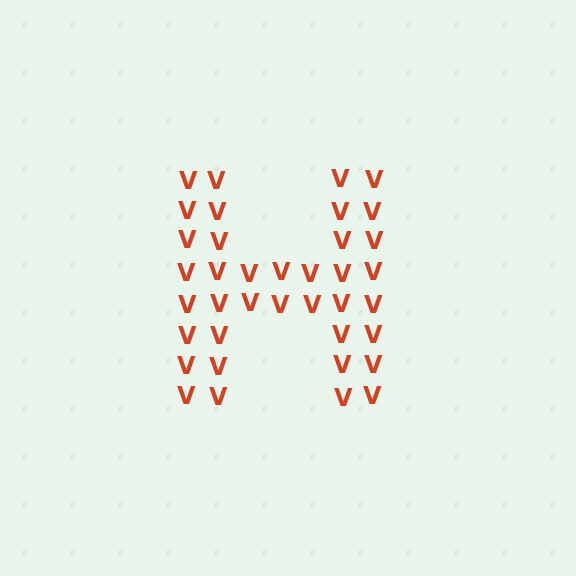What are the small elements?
The small elements are letter V's.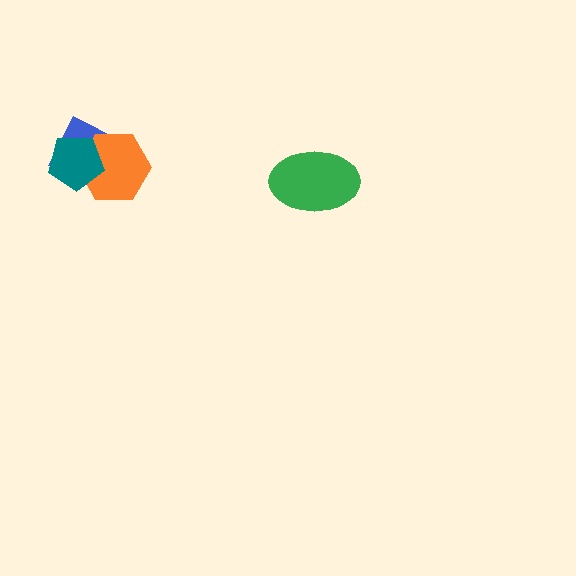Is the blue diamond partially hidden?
Yes, it is partially covered by another shape.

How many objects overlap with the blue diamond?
2 objects overlap with the blue diamond.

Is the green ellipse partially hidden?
No, no other shape covers it.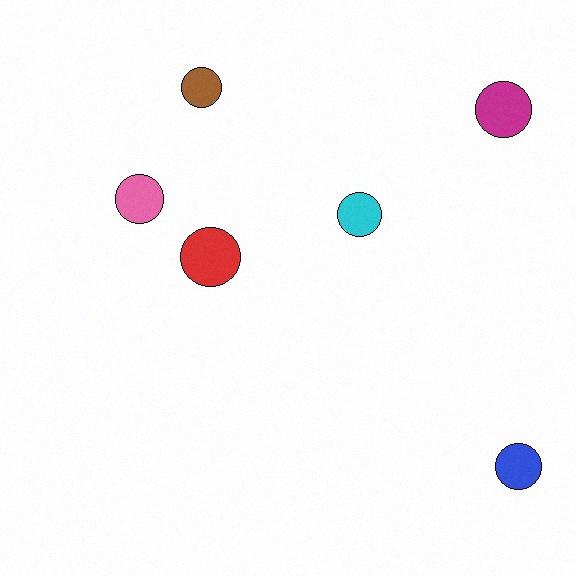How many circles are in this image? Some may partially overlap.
There are 6 circles.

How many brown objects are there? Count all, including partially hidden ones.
There is 1 brown object.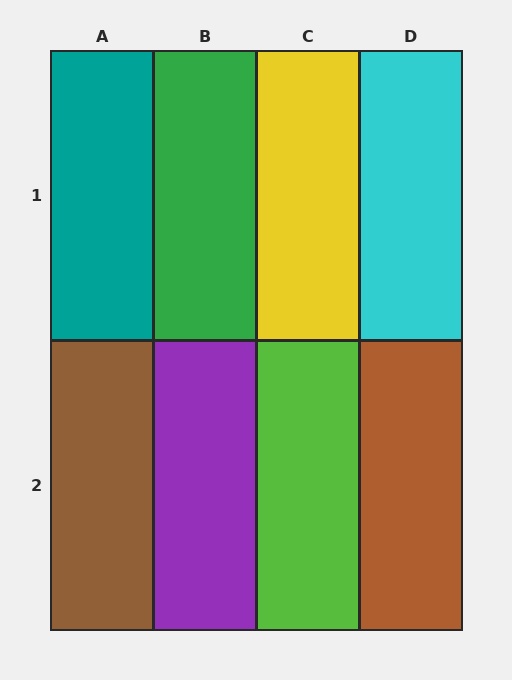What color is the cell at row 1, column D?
Cyan.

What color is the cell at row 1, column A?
Teal.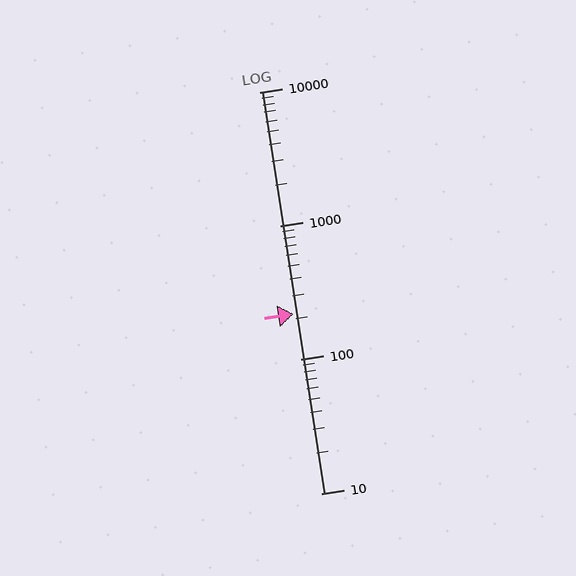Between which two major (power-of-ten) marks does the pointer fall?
The pointer is between 100 and 1000.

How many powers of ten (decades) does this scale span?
The scale spans 3 decades, from 10 to 10000.